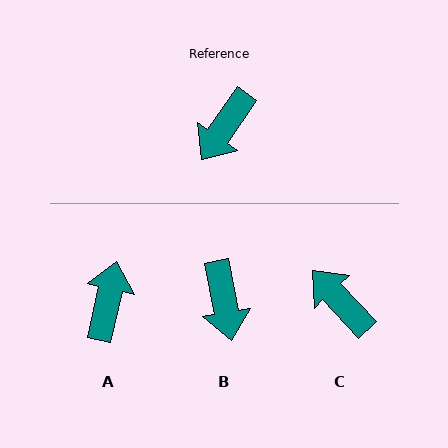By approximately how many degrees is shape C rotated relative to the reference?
Approximately 103 degrees clockwise.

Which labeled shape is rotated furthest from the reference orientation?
A, about 158 degrees away.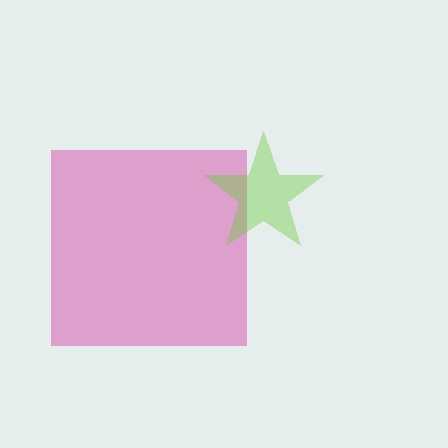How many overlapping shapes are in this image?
There are 2 overlapping shapes in the image.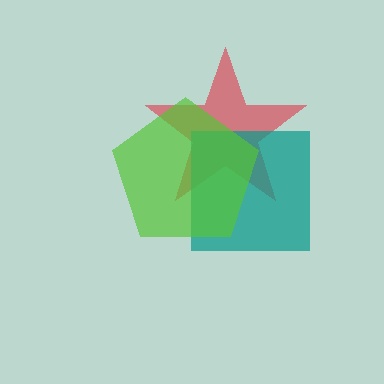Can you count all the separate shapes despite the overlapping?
Yes, there are 3 separate shapes.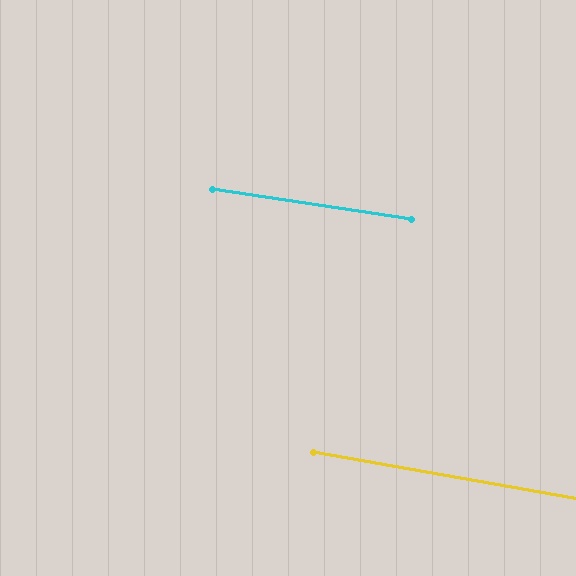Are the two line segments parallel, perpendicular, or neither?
Parallel — their directions differ by only 1.6°.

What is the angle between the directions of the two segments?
Approximately 2 degrees.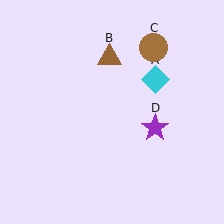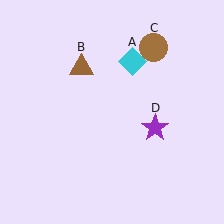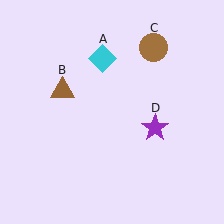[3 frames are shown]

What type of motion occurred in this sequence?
The cyan diamond (object A), brown triangle (object B) rotated counterclockwise around the center of the scene.